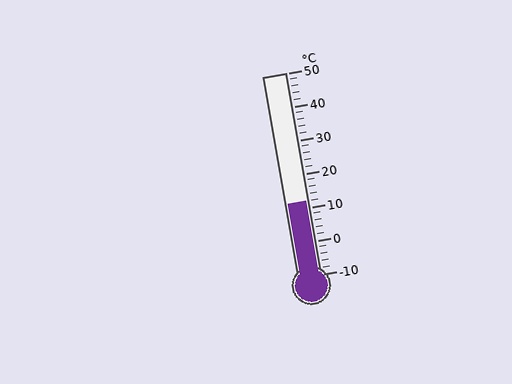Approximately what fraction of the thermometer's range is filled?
The thermometer is filled to approximately 35% of its range.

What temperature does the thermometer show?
The thermometer shows approximately 12°C.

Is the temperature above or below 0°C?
The temperature is above 0°C.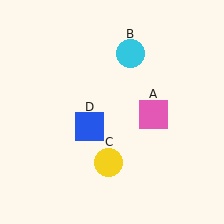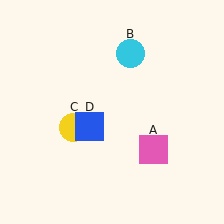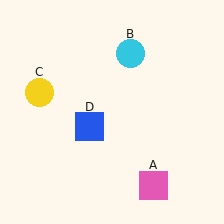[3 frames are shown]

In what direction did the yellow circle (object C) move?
The yellow circle (object C) moved up and to the left.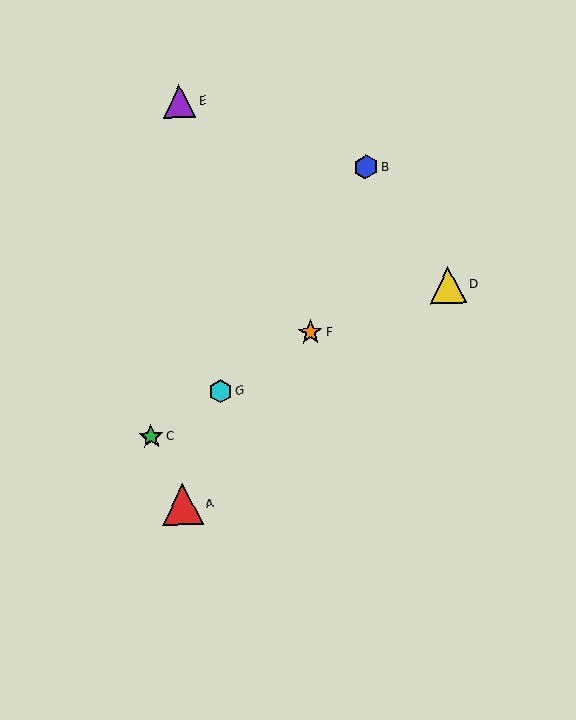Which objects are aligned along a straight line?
Objects C, F, G are aligned along a straight line.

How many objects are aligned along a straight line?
3 objects (C, F, G) are aligned along a straight line.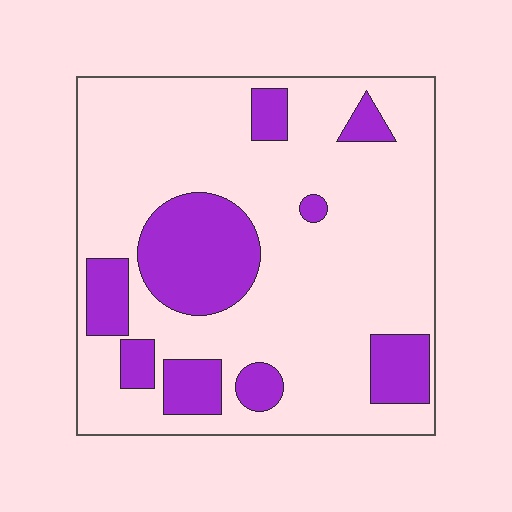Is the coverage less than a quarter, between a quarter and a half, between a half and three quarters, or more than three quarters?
Less than a quarter.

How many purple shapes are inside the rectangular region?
9.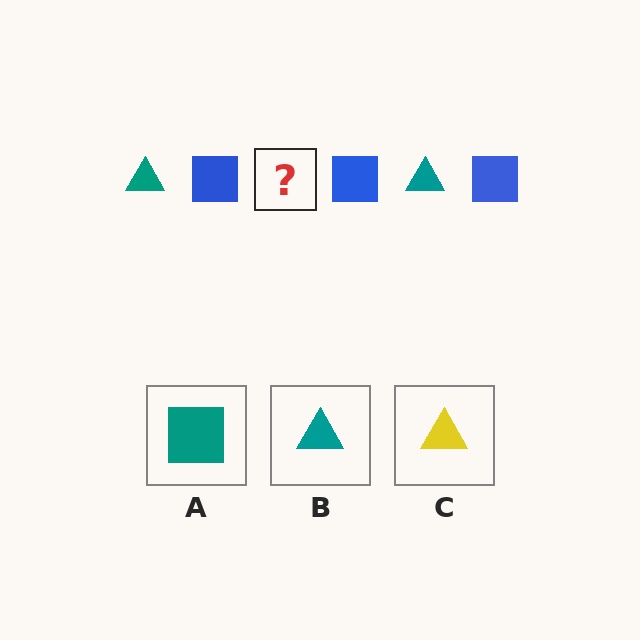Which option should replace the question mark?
Option B.